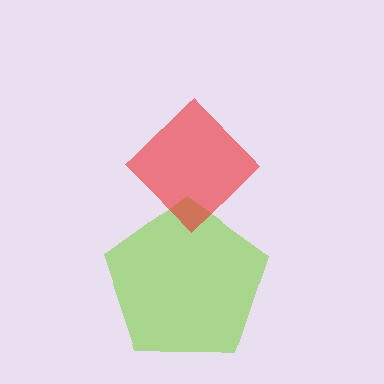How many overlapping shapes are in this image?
There are 2 overlapping shapes in the image.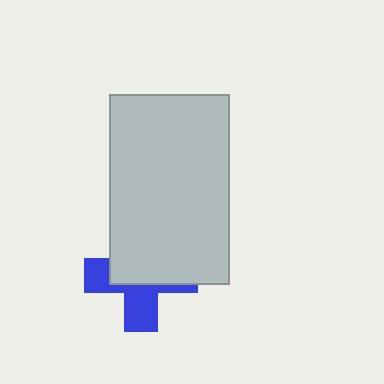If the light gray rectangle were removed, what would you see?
You would see the complete blue cross.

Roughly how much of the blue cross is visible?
A small part of it is visible (roughly 44%).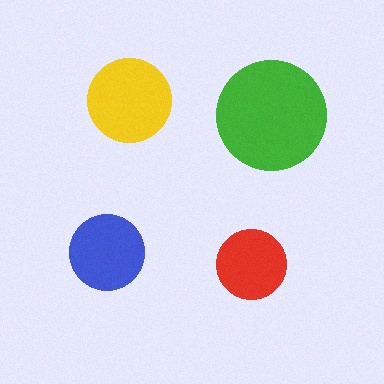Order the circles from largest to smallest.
the green one, the yellow one, the blue one, the red one.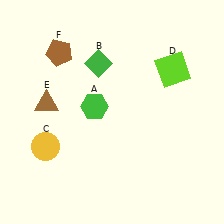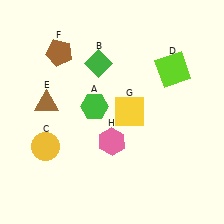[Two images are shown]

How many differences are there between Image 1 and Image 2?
There are 2 differences between the two images.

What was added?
A yellow square (G), a pink hexagon (H) were added in Image 2.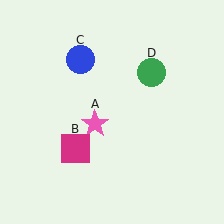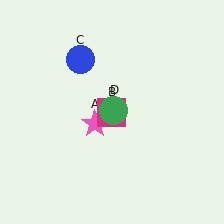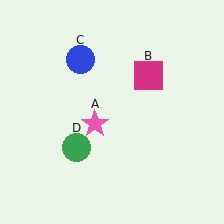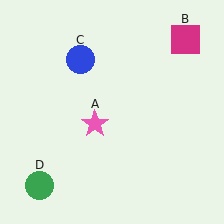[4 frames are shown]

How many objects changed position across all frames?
2 objects changed position: magenta square (object B), green circle (object D).